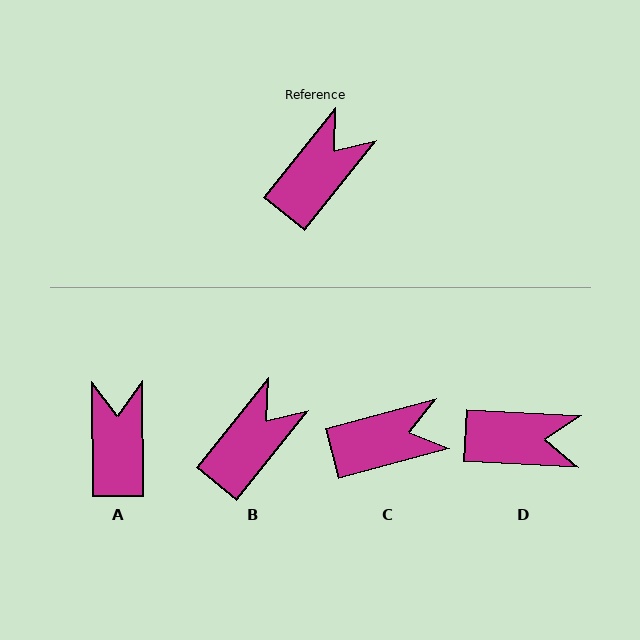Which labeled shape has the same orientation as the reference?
B.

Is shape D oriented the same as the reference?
No, it is off by about 54 degrees.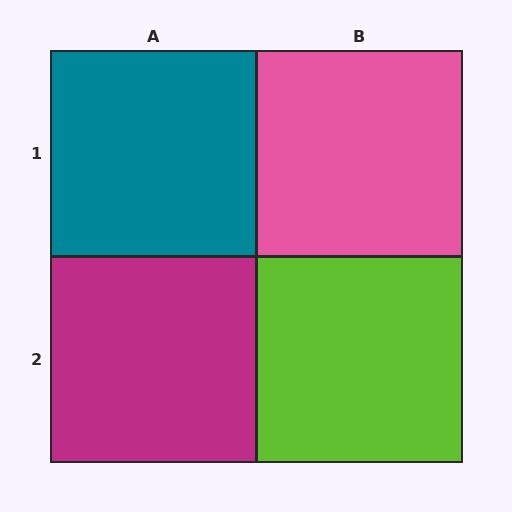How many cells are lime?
1 cell is lime.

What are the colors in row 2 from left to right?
Magenta, lime.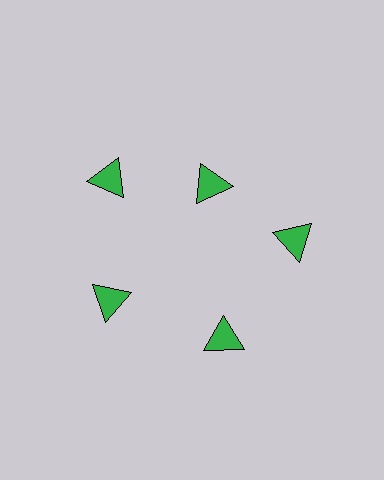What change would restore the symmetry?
The symmetry would be restored by moving it outward, back onto the ring so that all 5 triangles sit at equal angles and equal distance from the center.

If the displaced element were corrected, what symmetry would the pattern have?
It would have 5-fold rotational symmetry — the pattern would map onto itself every 72 degrees.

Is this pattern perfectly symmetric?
No. The 5 green triangles are arranged in a ring, but one element near the 1 o'clock position is pulled inward toward the center, breaking the 5-fold rotational symmetry.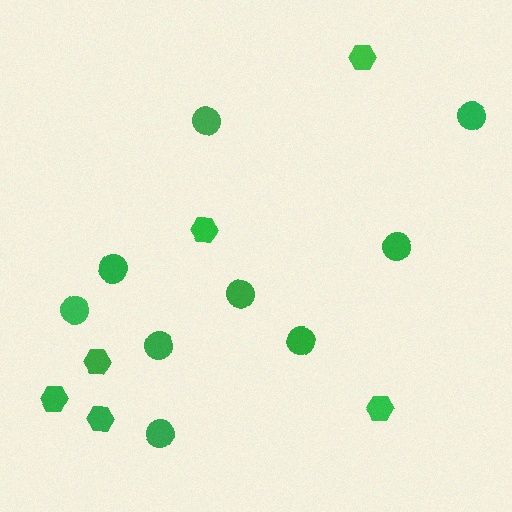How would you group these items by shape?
There are 2 groups: one group of circles (9) and one group of hexagons (6).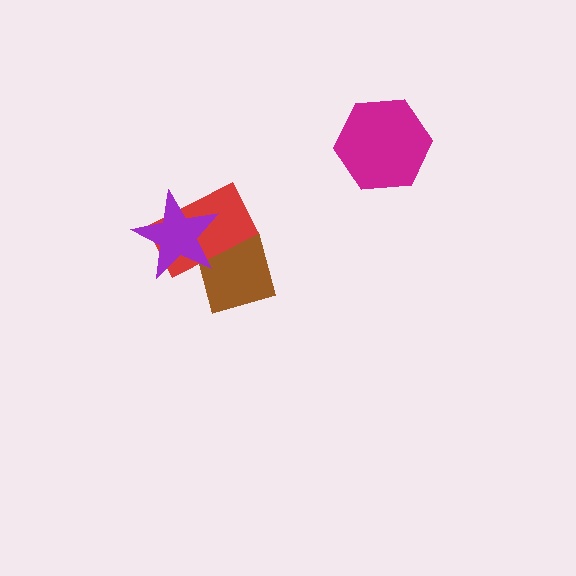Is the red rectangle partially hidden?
Yes, it is partially covered by another shape.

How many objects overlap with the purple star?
2 objects overlap with the purple star.